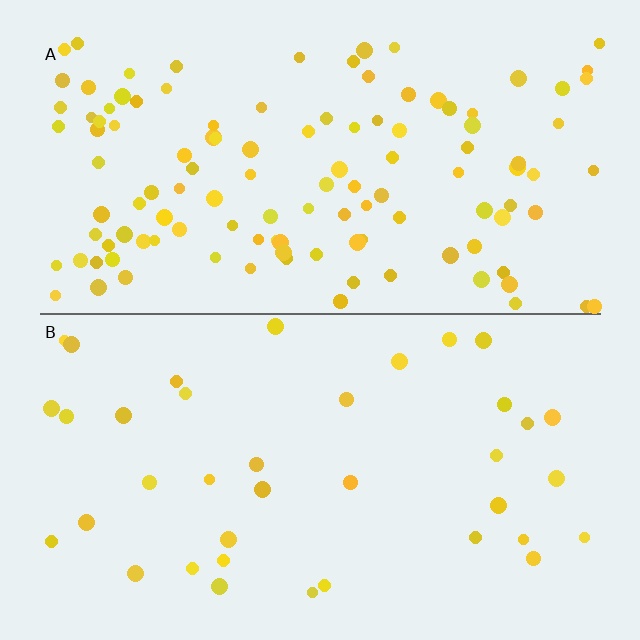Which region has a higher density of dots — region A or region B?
A (the top).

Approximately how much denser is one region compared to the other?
Approximately 3.1× — region A over region B.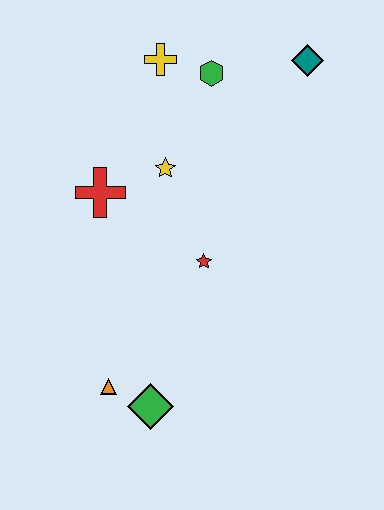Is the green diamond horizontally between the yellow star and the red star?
No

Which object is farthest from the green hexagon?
The green diamond is farthest from the green hexagon.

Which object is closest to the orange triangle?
The green diamond is closest to the orange triangle.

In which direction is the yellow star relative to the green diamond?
The yellow star is above the green diamond.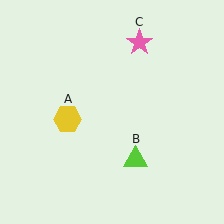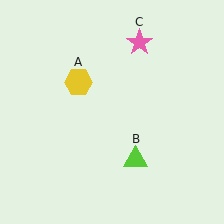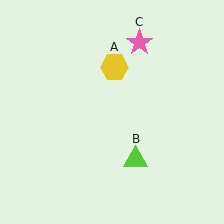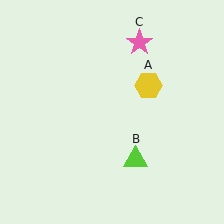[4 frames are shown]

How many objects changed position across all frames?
1 object changed position: yellow hexagon (object A).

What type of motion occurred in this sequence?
The yellow hexagon (object A) rotated clockwise around the center of the scene.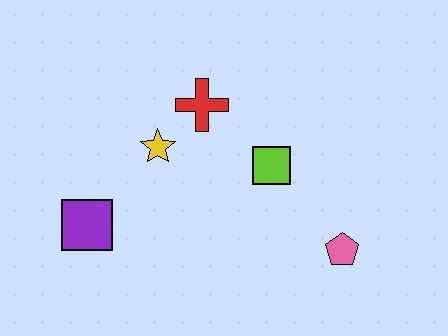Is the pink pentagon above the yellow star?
No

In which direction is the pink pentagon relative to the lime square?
The pink pentagon is below the lime square.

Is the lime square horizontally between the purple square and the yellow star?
No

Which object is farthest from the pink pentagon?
The purple square is farthest from the pink pentagon.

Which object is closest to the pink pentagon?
The lime square is closest to the pink pentagon.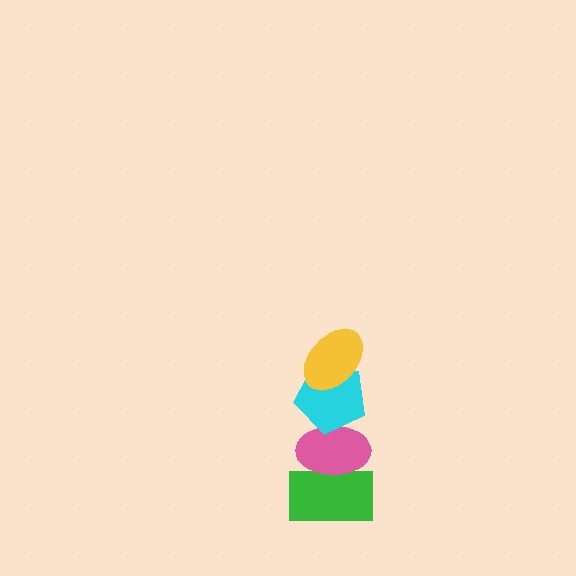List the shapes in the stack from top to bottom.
From top to bottom: the yellow ellipse, the cyan pentagon, the pink ellipse, the green rectangle.